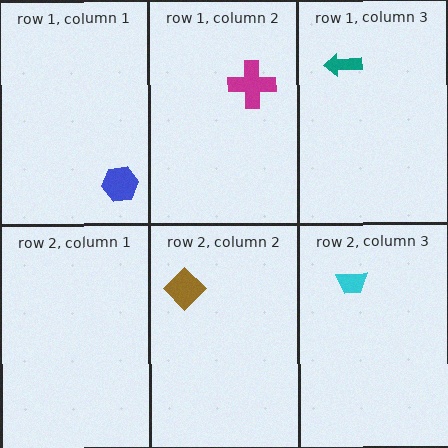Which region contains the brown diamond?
The row 2, column 2 region.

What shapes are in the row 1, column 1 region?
The blue hexagon.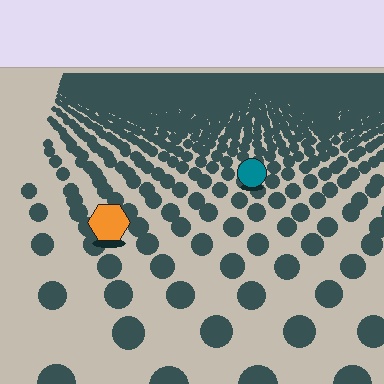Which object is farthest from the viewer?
The teal circle is farthest from the viewer. It appears smaller and the ground texture around it is denser.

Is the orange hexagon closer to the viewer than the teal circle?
Yes. The orange hexagon is closer — you can tell from the texture gradient: the ground texture is coarser near it.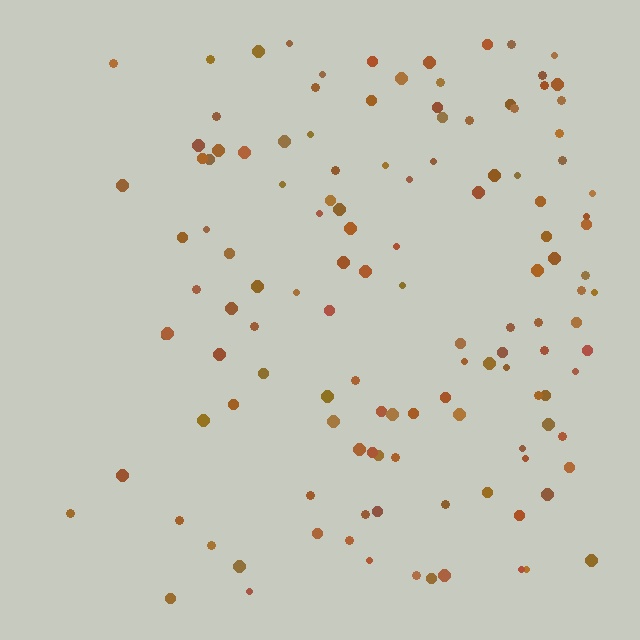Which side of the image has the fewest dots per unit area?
The left.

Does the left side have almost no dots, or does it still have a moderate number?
Still a moderate number, just noticeably fewer than the right.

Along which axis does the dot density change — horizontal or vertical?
Horizontal.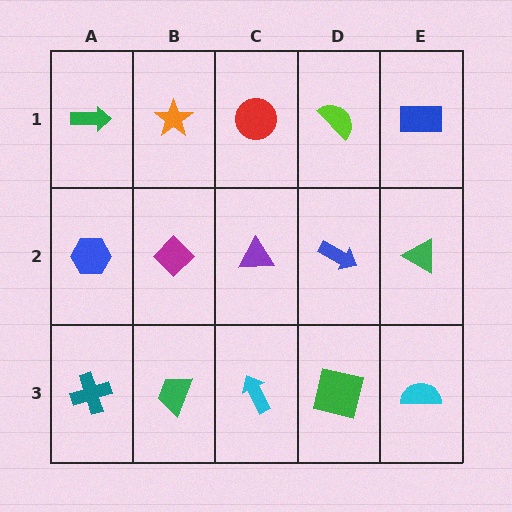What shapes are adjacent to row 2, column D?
A lime semicircle (row 1, column D), a green square (row 3, column D), a purple triangle (row 2, column C), a green triangle (row 2, column E).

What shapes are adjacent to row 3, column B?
A magenta diamond (row 2, column B), a teal cross (row 3, column A), a cyan arrow (row 3, column C).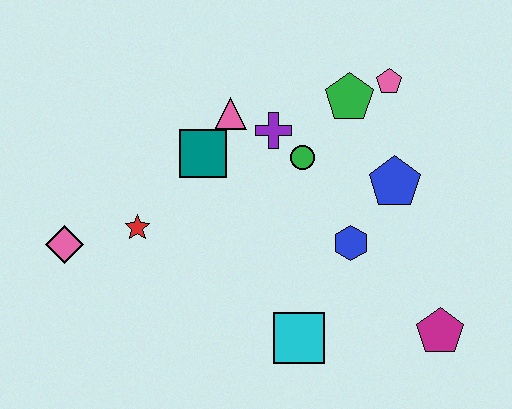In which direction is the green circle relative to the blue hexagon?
The green circle is above the blue hexagon.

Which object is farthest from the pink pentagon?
The pink diamond is farthest from the pink pentagon.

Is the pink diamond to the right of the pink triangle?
No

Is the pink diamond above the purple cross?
No